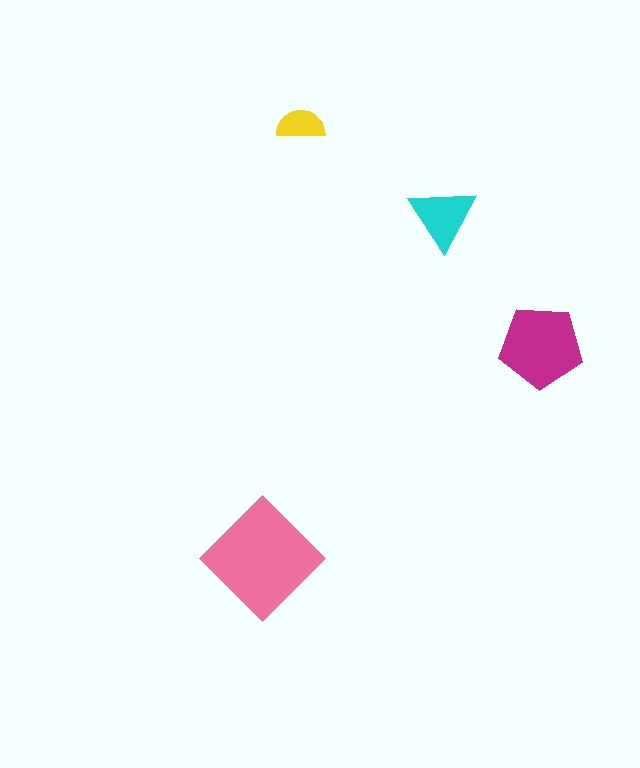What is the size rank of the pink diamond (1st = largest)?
1st.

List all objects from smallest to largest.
The yellow semicircle, the cyan triangle, the magenta pentagon, the pink diamond.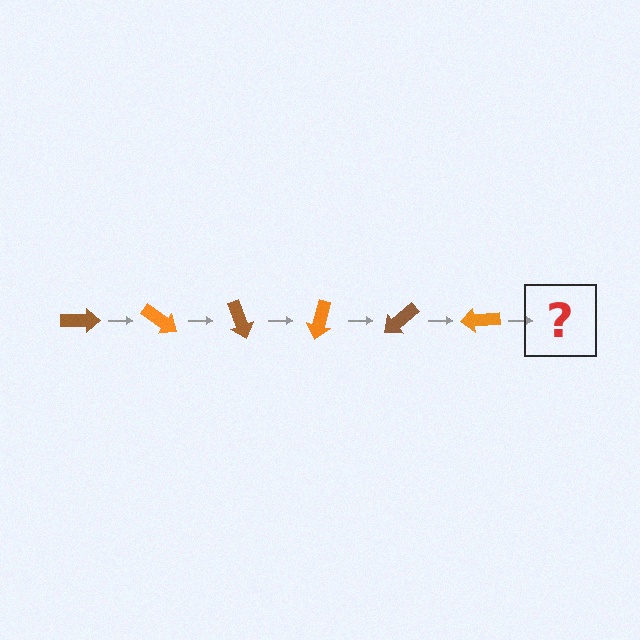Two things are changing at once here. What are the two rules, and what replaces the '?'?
The two rules are that it rotates 35 degrees each step and the color cycles through brown and orange. The '?' should be a brown arrow, rotated 210 degrees from the start.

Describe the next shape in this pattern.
It should be a brown arrow, rotated 210 degrees from the start.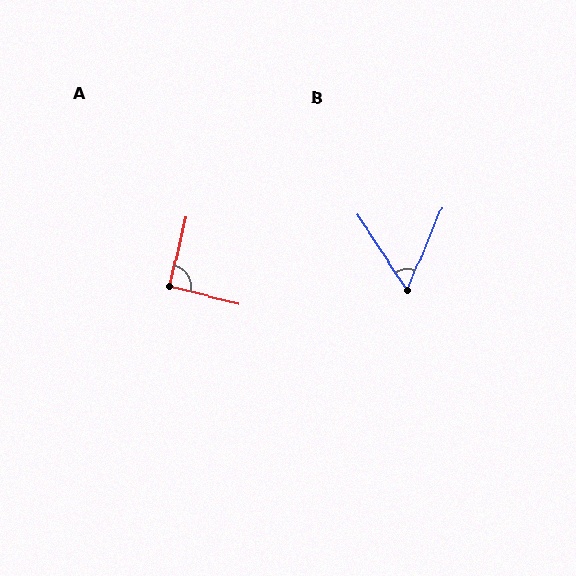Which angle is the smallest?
B, at approximately 56 degrees.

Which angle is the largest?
A, at approximately 91 degrees.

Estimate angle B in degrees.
Approximately 56 degrees.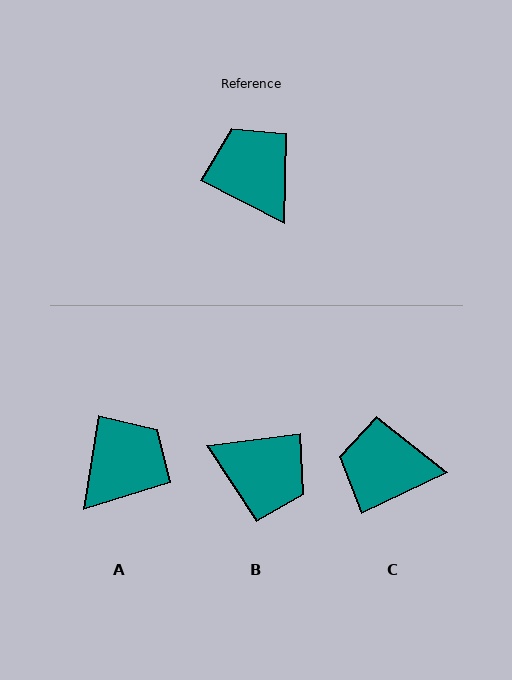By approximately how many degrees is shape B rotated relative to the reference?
Approximately 145 degrees clockwise.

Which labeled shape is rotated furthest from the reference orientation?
B, about 145 degrees away.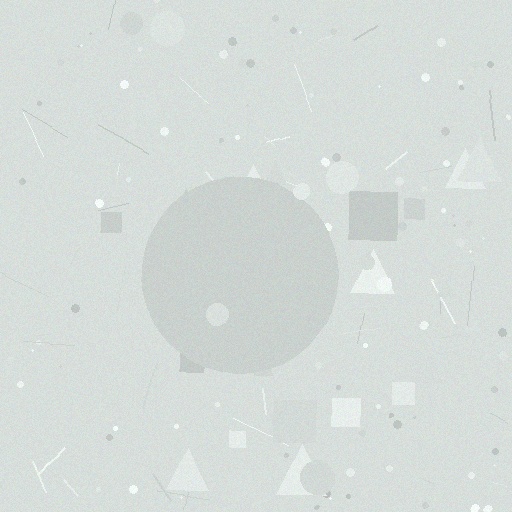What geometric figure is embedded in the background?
A circle is embedded in the background.